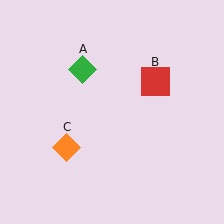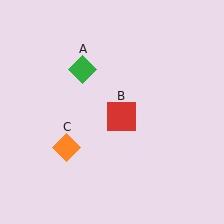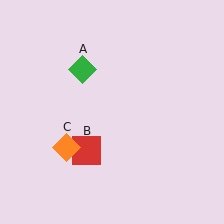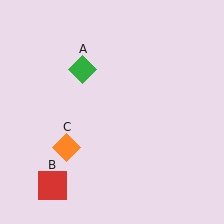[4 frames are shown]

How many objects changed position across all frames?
1 object changed position: red square (object B).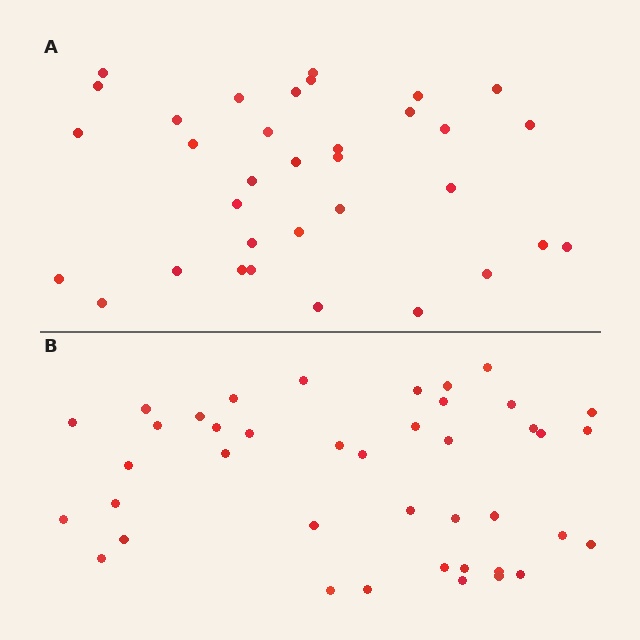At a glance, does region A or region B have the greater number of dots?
Region B (the bottom region) has more dots.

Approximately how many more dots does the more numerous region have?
Region B has roughly 8 or so more dots than region A.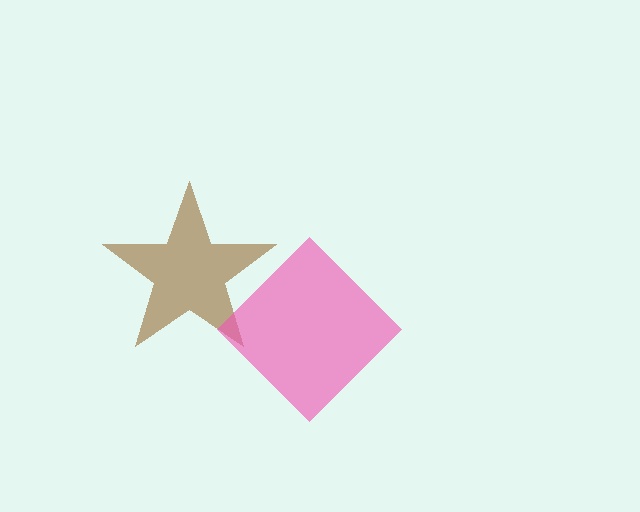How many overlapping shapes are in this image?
There are 2 overlapping shapes in the image.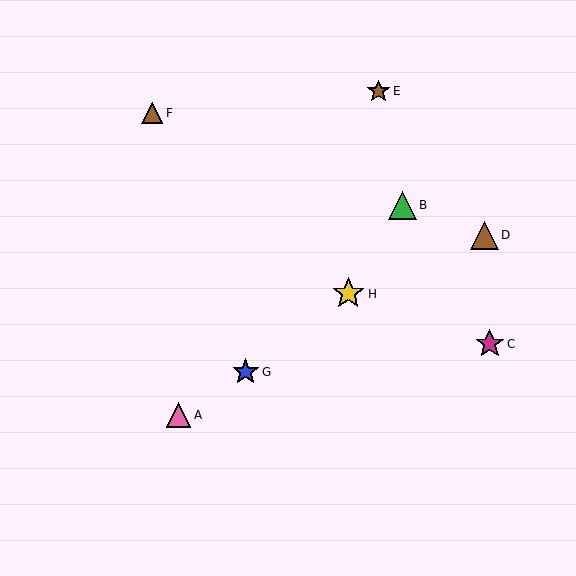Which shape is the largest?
The yellow star (labeled H) is the largest.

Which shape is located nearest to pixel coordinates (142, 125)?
The brown triangle (labeled F) at (152, 113) is nearest to that location.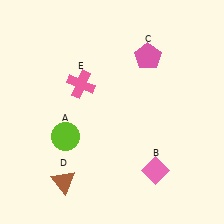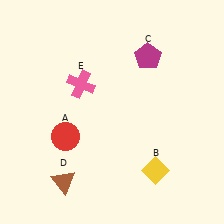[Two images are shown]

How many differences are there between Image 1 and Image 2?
There are 3 differences between the two images.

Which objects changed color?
A changed from lime to red. B changed from pink to yellow. C changed from pink to magenta.